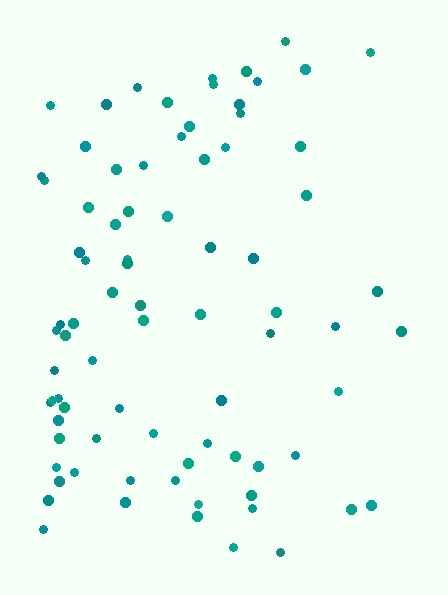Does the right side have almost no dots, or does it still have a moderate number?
Still a moderate number, just noticeably fewer than the left.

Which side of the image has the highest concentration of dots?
The left.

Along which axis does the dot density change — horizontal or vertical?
Horizontal.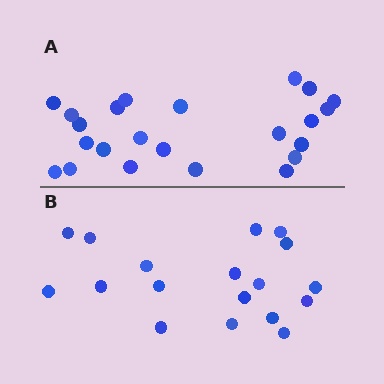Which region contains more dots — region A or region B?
Region A (the top region) has more dots.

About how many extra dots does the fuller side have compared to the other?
Region A has about 5 more dots than region B.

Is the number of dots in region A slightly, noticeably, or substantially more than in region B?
Region A has noticeably more, but not dramatically so. The ratio is roughly 1.3 to 1.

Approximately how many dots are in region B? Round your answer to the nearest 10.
About 20 dots. (The exact count is 18, which rounds to 20.)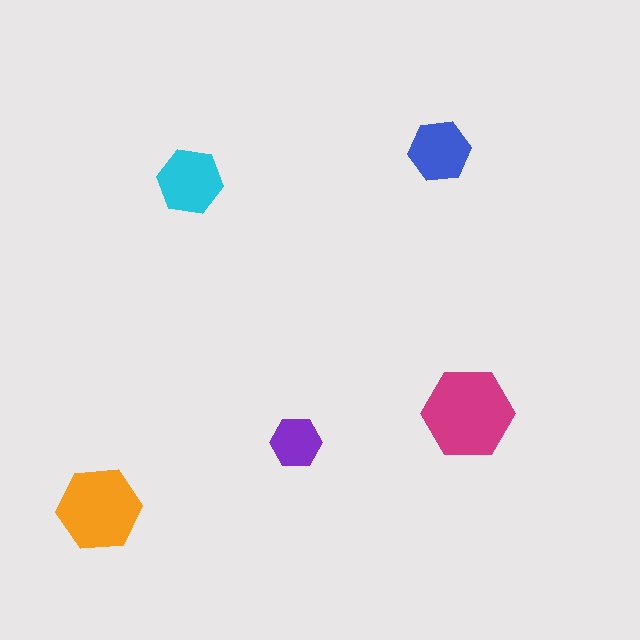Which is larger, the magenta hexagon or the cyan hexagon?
The magenta one.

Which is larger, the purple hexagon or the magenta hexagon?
The magenta one.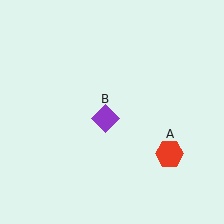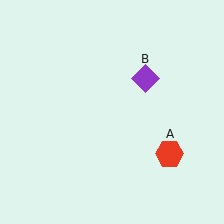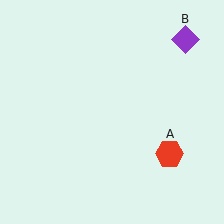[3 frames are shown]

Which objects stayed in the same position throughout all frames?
Red hexagon (object A) remained stationary.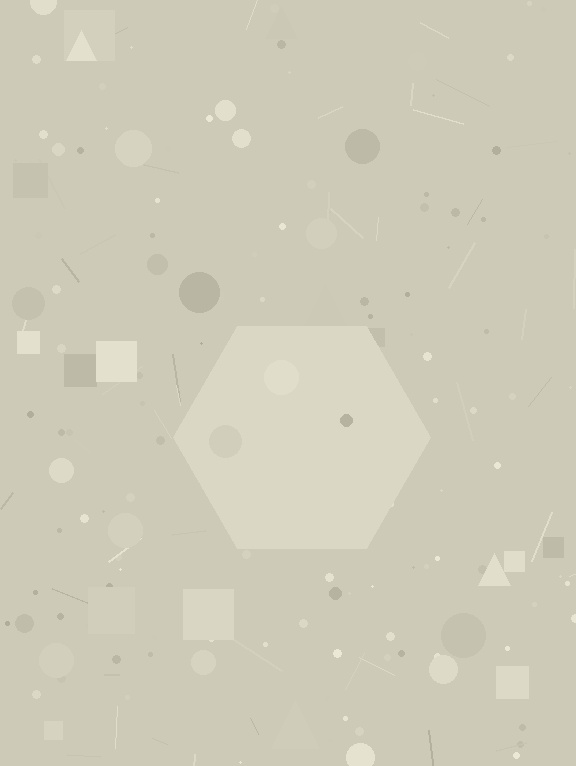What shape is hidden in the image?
A hexagon is hidden in the image.